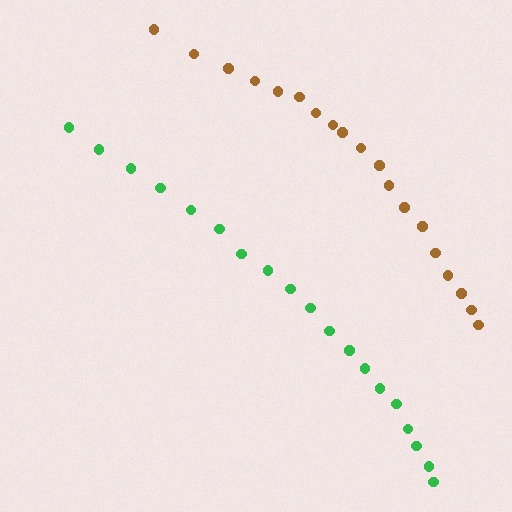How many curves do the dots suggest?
There are 2 distinct paths.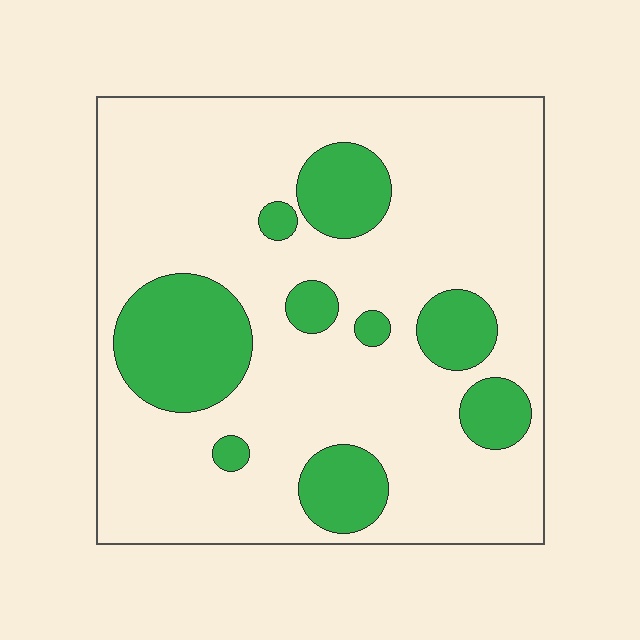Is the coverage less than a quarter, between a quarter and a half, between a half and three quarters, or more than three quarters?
Less than a quarter.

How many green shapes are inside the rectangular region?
9.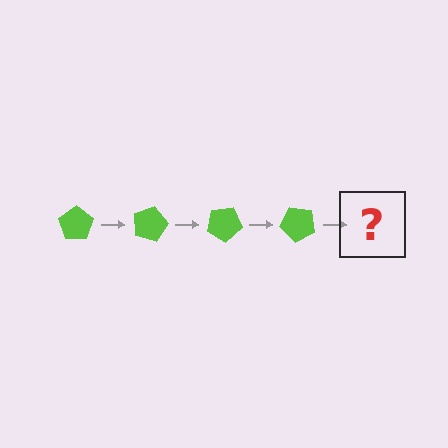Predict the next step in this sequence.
The next step is a lime pentagon rotated 60 degrees.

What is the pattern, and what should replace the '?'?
The pattern is that the pentagon rotates 15 degrees each step. The '?' should be a lime pentagon rotated 60 degrees.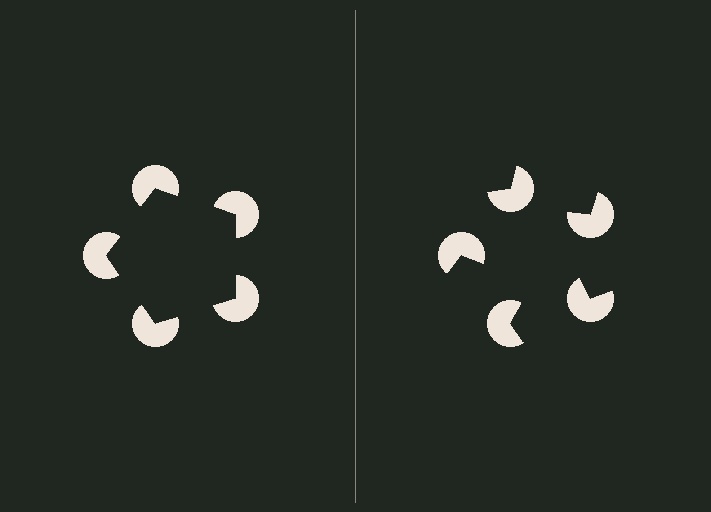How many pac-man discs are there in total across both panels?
10 — 5 on each side.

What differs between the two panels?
The pac-man discs are positioned identically on both sides; only the wedge orientations differ. On the left they align to a pentagon; on the right they are misaligned.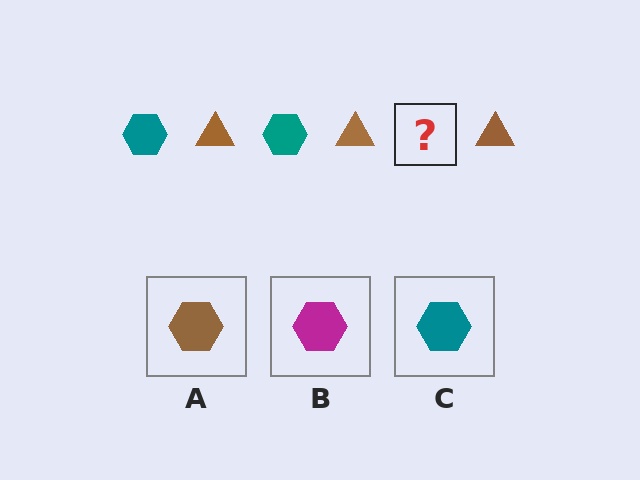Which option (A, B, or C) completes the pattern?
C.